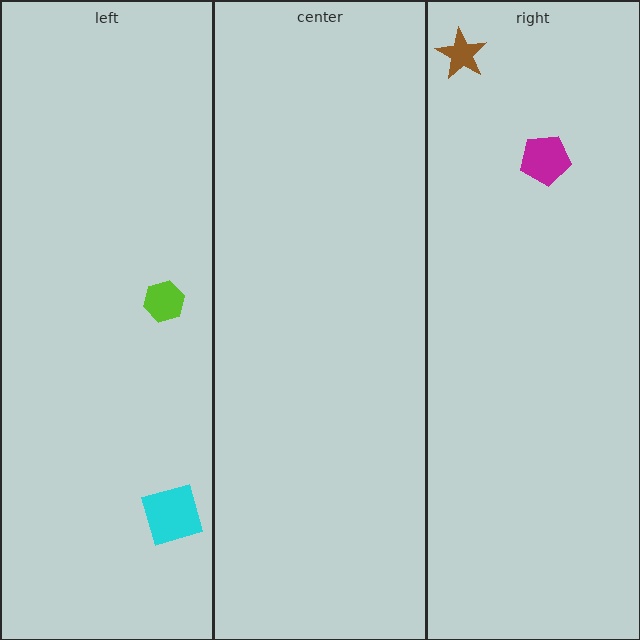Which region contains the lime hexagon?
The left region.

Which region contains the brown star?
The right region.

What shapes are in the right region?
The magenta pentagon, the brown star.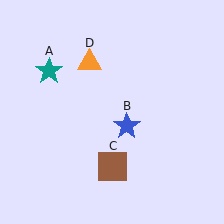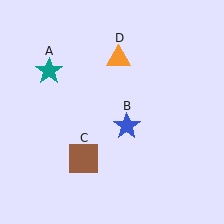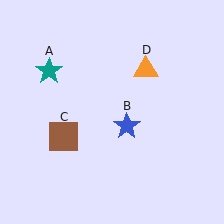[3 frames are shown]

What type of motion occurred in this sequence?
The brown square (object C), orange triangle (object D) rotated clockwise around the center of the scene.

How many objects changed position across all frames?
2 objects changed position: brown square (object C), orange triangle (object D).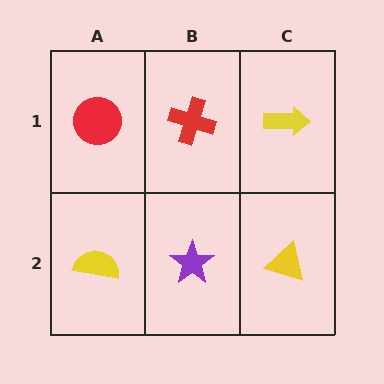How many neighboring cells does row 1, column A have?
2.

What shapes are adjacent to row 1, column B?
A purple star (row 2, column B), a red circle (row 1, column A), a yellow arrow (row 1, column C).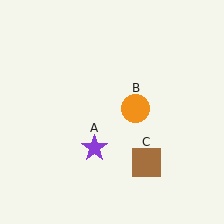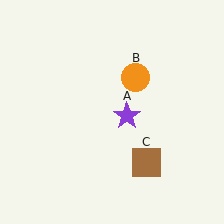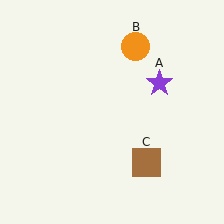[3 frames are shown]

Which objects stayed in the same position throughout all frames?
Brown square (object C) remained stationary.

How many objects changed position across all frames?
2 objects changed position: purple star (object A), orange circle (object B).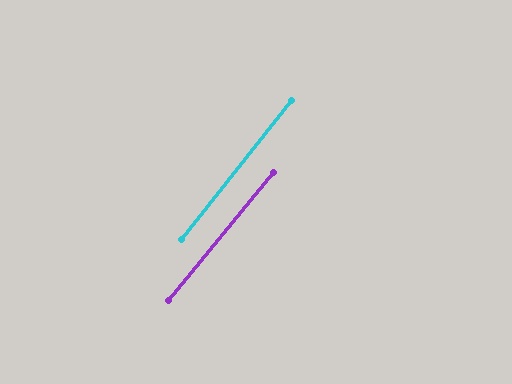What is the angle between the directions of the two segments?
Approximately 1 degree.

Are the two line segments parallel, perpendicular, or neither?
Parallel — their directions differ by only 1.2°.